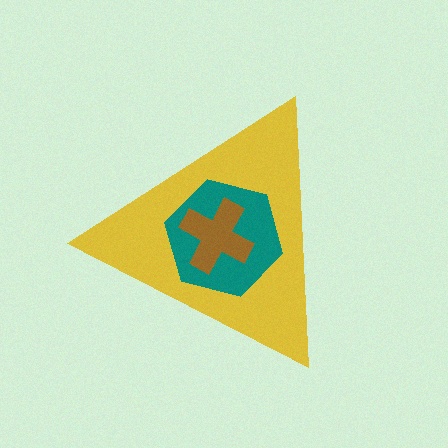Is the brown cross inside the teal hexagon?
Yes.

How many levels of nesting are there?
3.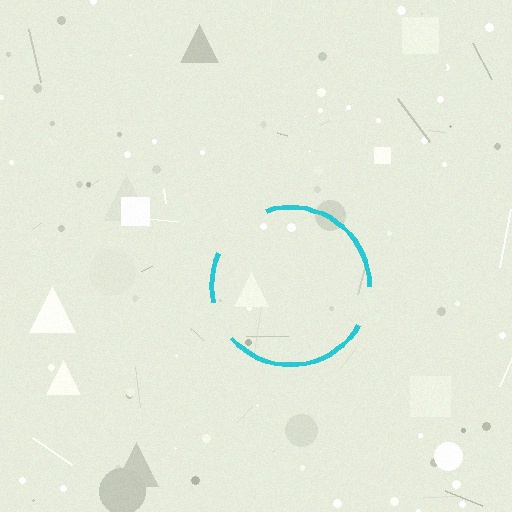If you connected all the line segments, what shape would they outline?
They would outline a circle.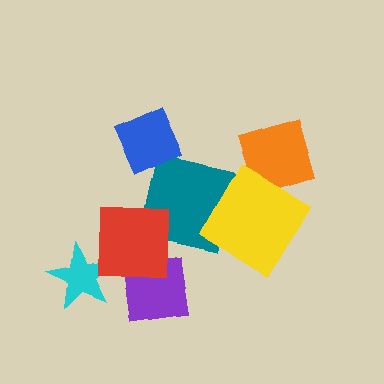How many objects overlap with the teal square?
2 objects overlap with the teal square.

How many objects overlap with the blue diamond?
0 objects overlap with the blue diamond.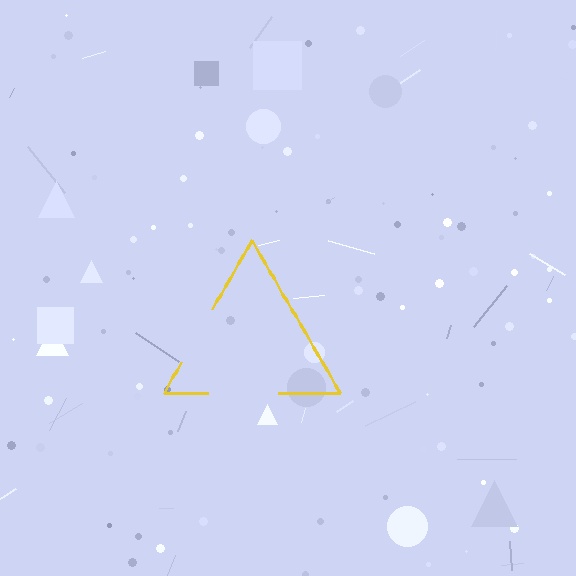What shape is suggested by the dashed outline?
The dashed outline suggests a triangle.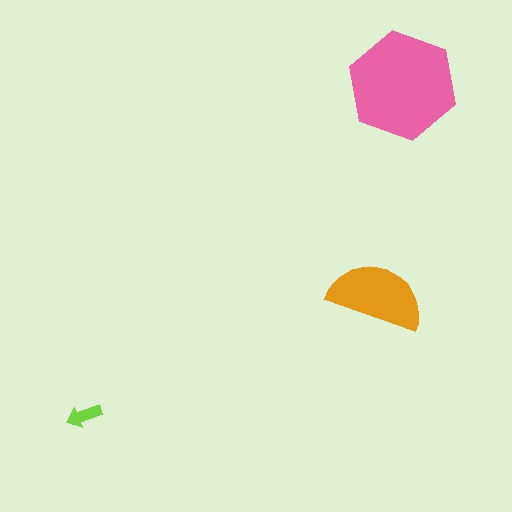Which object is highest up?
The pink hexagon is topmost.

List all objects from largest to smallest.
The pink hexagon, the orange semicircle, the lime arrow.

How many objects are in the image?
There are 3 objects in the image.